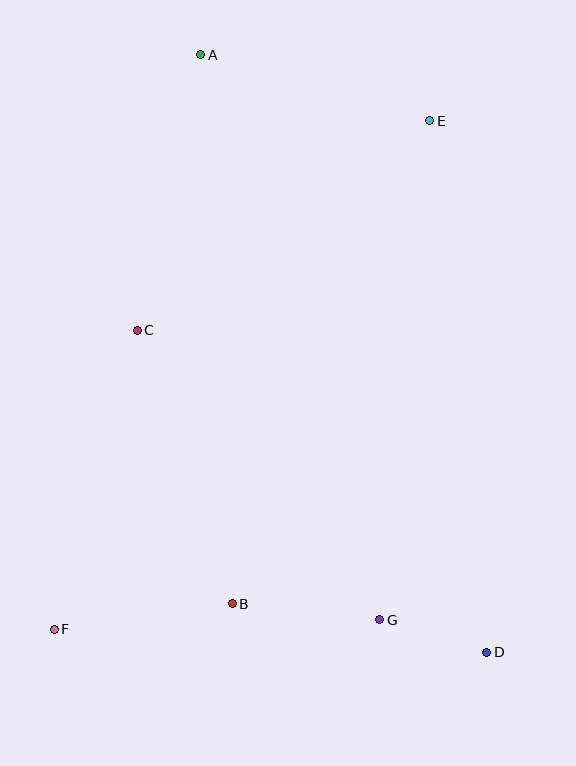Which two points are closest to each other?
Points D and G are closest to each other.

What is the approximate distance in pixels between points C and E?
The distance between C and E is approximately 360 pixels.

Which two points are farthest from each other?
Points A and D are farthest from each other.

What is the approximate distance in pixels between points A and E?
The distance between A and E is approximately 238 pixels.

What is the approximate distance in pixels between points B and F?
The distance between B and F is approximately 180 pixels.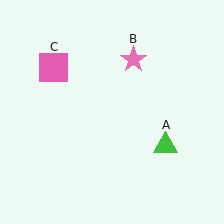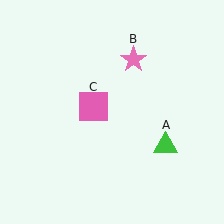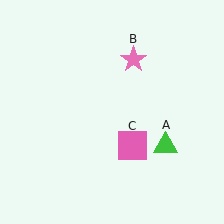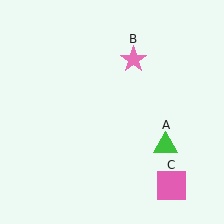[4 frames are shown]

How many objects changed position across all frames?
1 object changed position: pink square (object C).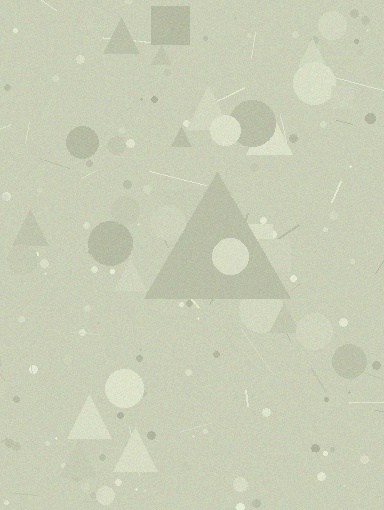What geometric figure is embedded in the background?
A triangle is embedded in the background.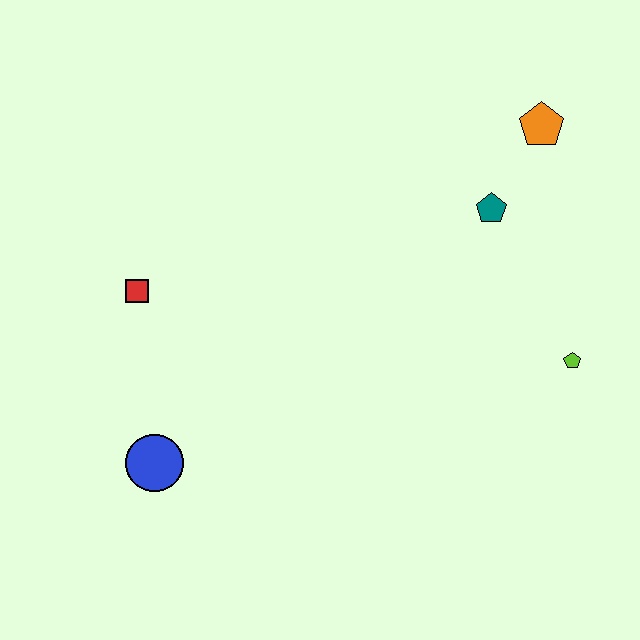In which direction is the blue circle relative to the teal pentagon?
The blue circle is to the left of the teal pentagon.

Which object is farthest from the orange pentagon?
The blue circle is farthest from the orange pentagon.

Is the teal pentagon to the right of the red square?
Yes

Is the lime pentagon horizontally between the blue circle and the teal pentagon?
No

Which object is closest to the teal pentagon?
The orange pentagon is closest to the teal pentagon.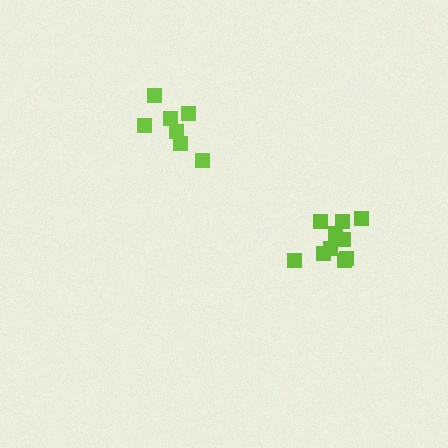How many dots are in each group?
Group 1: 10 dots, Group 2: 7 dots (17 total).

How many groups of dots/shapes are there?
There are 2 groups.